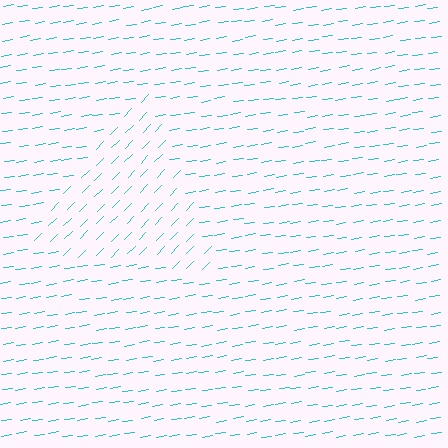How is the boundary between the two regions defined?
The boundary is defined purely by a change in line orientation (approximately 37 degrees difference). All lines are the same color and thickness.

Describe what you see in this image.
The image is filled with small cyan line segments. A triangle region in the image has lines oriented differently from the surrounding lines, creating a visible texture boundary.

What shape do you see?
I see a triangle.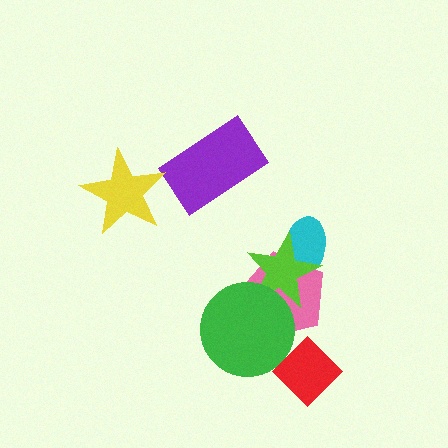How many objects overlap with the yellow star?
0 objects overlap with the yellow star.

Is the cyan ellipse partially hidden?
Yes, it is partially covered by another shape.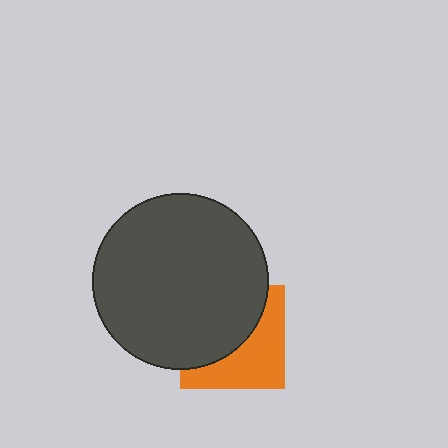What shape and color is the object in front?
The object in front is a dark gray circle.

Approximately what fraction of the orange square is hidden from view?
Roughly 53% of the orange square is hidden behind the dark gray circle.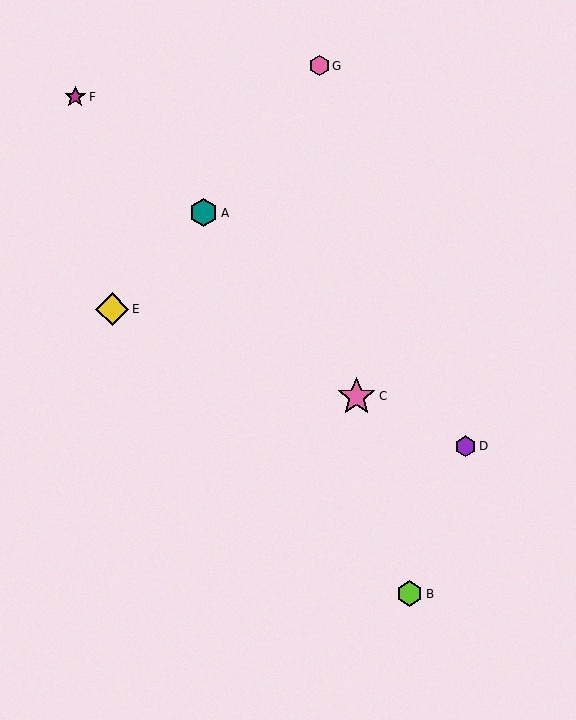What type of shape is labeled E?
Shape E is a yellow diamond.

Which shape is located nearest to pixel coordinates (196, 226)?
The teal hexagon (labeled A) at (204, 213) is nearest to that location.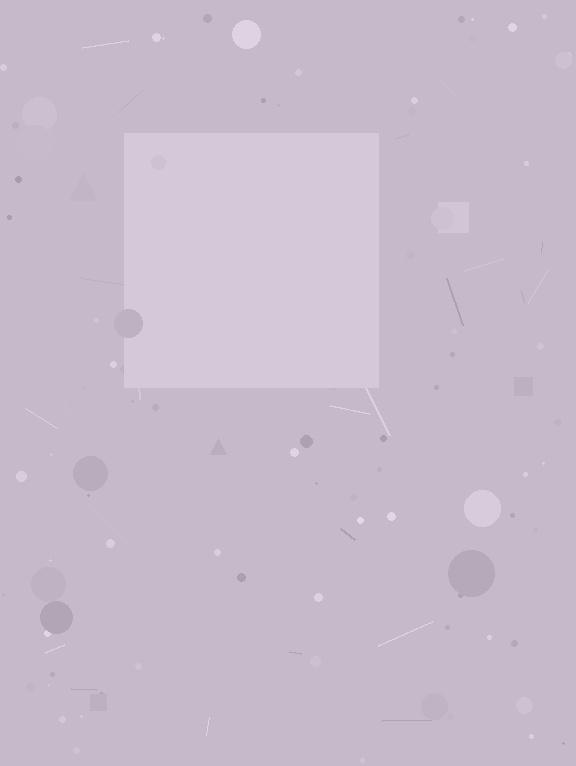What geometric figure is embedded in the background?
A square is embedded in the background.